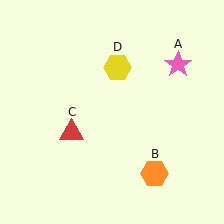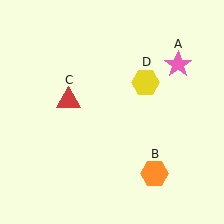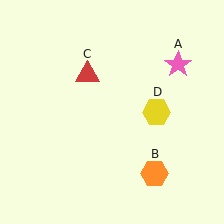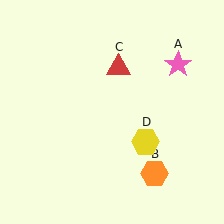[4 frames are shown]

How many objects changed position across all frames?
2 objects changed position: red triangle (object C), yellow hexagon (object D).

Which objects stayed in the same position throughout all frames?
Pink star (object A) and orange hexagon (object B) remained stationary.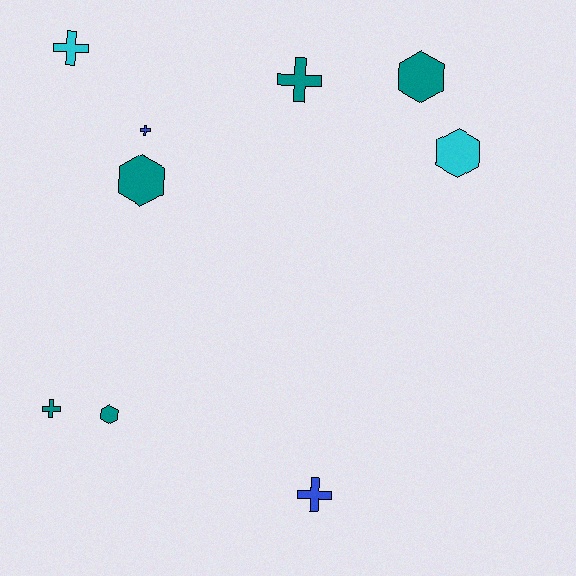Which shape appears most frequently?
Cross, with 5 objects.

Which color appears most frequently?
Teal, with 5 objects.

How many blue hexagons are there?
There are no blue hexagons.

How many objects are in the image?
There are 9 objects.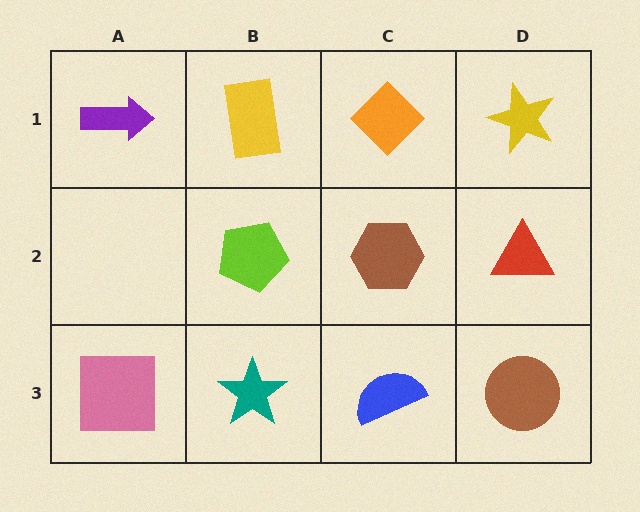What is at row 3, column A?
A pink square.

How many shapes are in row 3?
4 shapes.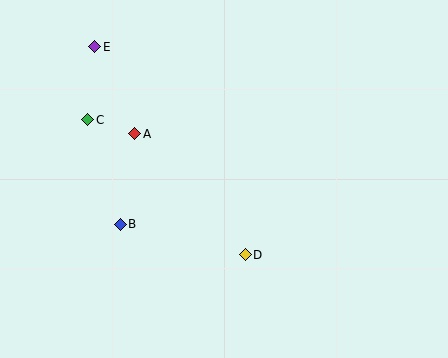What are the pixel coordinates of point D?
Point D is at (245, 255).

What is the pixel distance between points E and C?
The distance between E and C is 73 pixels.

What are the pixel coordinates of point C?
Point C is at (88, 120).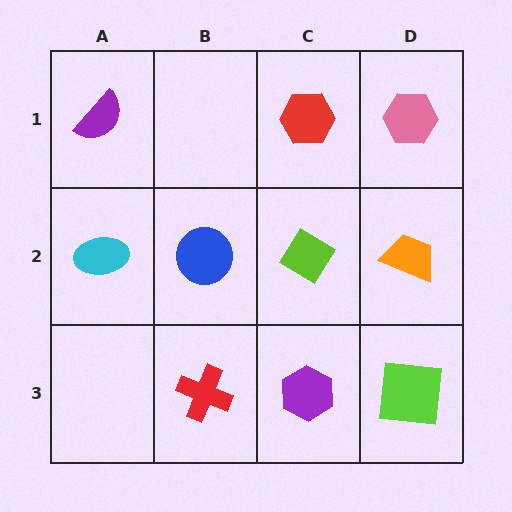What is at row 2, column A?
A cyan ellipse.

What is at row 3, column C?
A purple hexagon.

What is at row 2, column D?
An orange trapezoid.